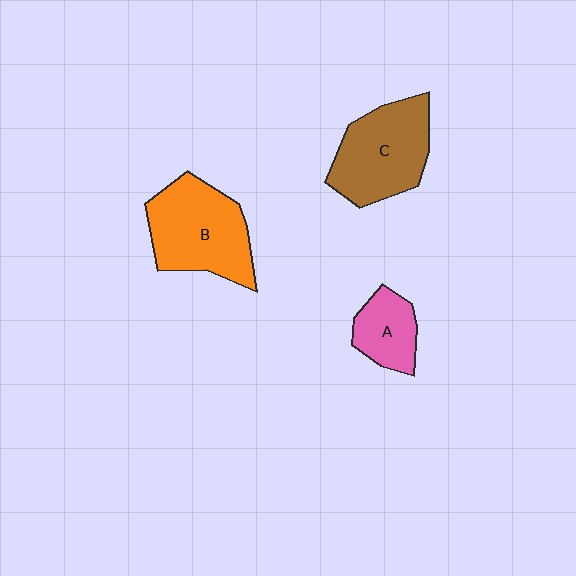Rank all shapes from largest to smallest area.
From largest to smallest: B (orange), C (brown), A (pink).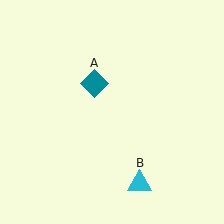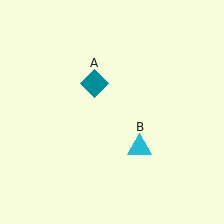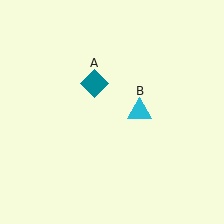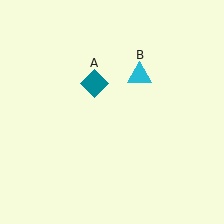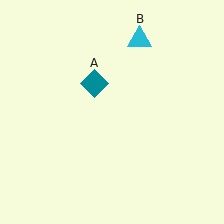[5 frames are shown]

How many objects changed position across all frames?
1 object changed position: cyan triangle (object B).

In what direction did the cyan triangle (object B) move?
The cyan triangle (object B) moved up.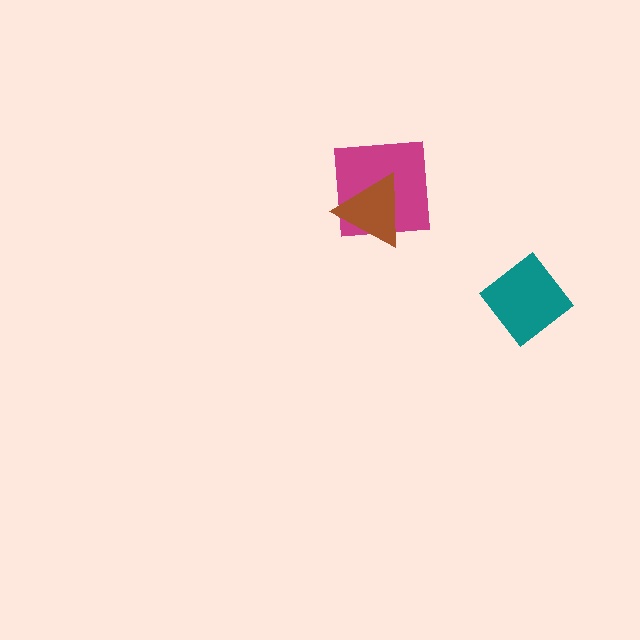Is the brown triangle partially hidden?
No, no other shape covers it.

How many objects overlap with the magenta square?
1 object overlaps with the magenta square.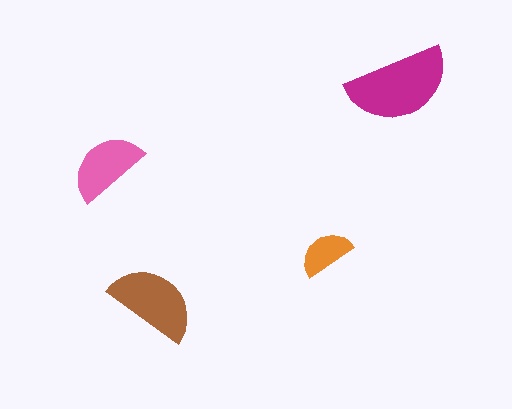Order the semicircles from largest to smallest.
the magenta one, the brown one, the pink one, the orange one.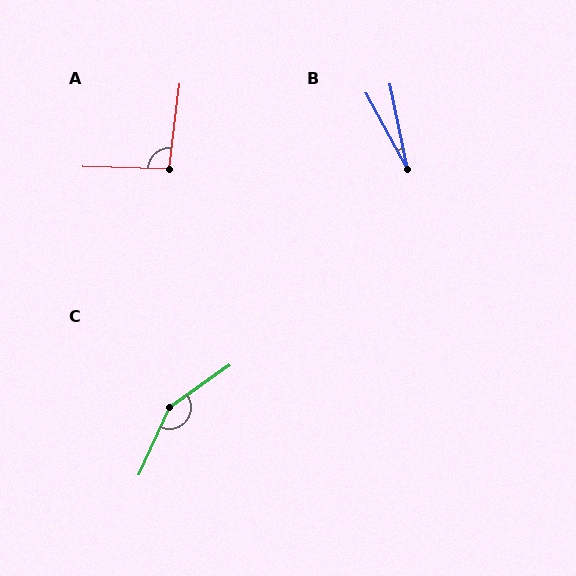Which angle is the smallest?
B, at approximately 17 degrees.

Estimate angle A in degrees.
Approximately 95 degrees.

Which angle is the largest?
C, at approximately 150 degrees.